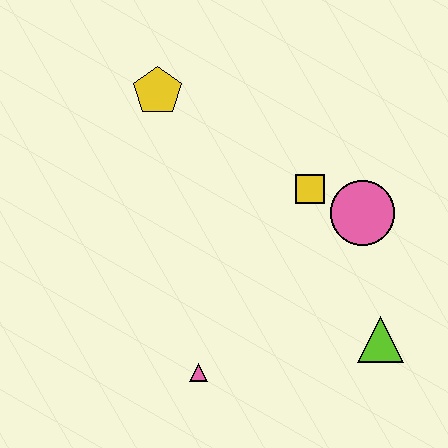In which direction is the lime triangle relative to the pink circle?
The lime triangle is below the pink circle.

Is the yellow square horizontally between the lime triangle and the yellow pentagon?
Yes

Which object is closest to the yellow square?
The pink circle is closest to the yellow square.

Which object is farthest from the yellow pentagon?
The lime triangle is farthest from the yellow pentagon.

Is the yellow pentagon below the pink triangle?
No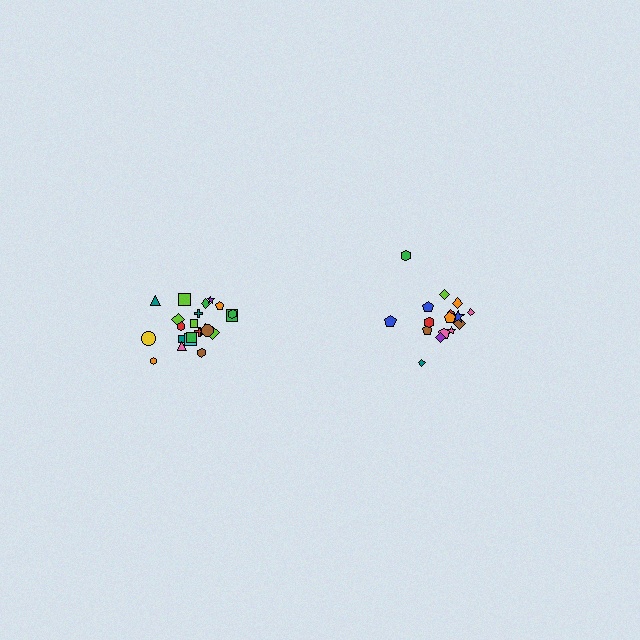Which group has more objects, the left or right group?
The left group.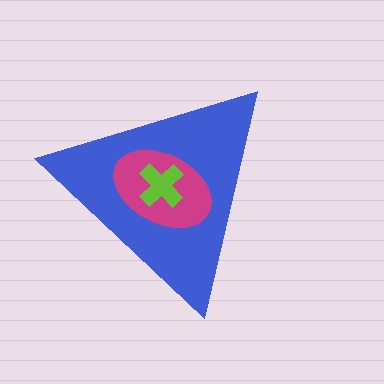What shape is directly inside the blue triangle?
The magenta ellipse.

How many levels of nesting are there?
3.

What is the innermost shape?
The lime cross.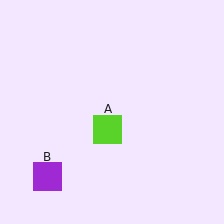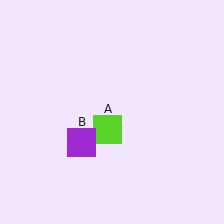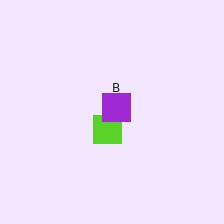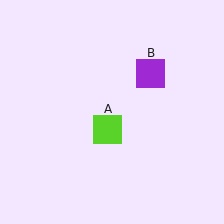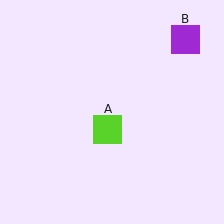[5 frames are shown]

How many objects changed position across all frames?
1 object changed position: purple square (object B).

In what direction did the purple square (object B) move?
The purple square (object B) moved up and to the right.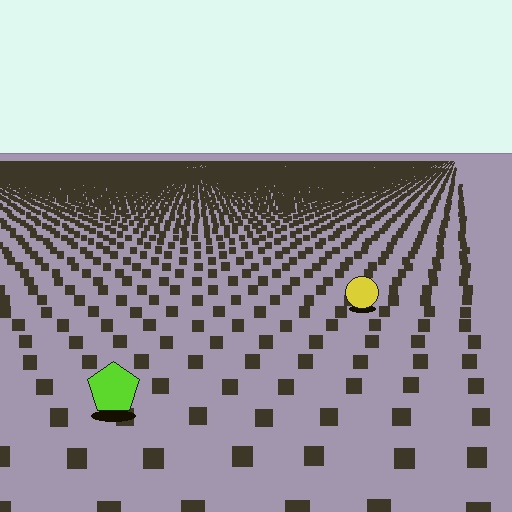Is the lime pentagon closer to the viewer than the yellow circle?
Yes. The lime pentagon is closer — you can tell from the texture gradient: the ground texture is coarser near it.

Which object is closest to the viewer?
The lime pentagon is closest. The texture marks near it are larger and more spread out.